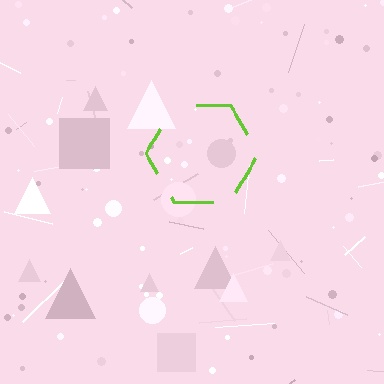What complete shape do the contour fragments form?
The contour fragments form a hexagon.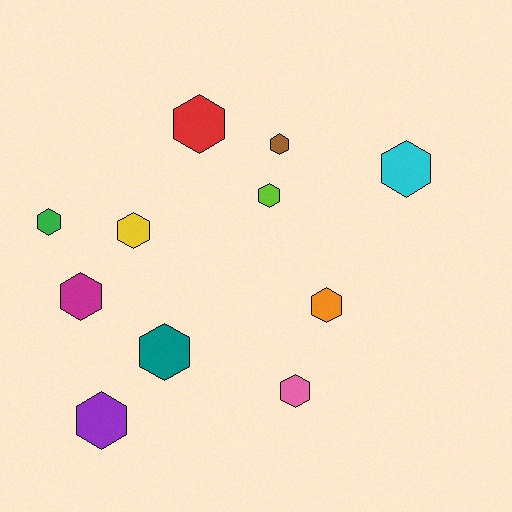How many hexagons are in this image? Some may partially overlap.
There are 11 hexagons.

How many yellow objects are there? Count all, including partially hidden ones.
There is 1 yellow object.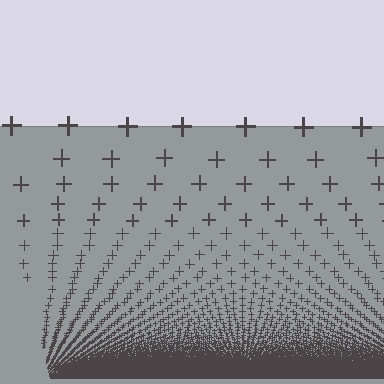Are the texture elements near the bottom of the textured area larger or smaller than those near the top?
Smaller. The gradient is inverted — elements near the bottom are smaller and denser.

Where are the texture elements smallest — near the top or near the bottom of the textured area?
Near the bottom.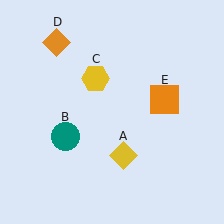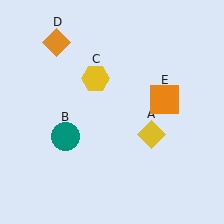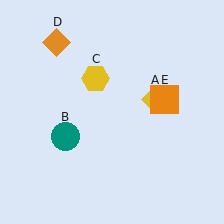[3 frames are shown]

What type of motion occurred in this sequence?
The yellow diamond (object A) rotated counterclockwise around the center of the scene.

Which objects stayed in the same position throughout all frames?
Teal circle (object B) and yellow hexagon (object C) and orange diamond (object D) and orange square (object E) remained stationary.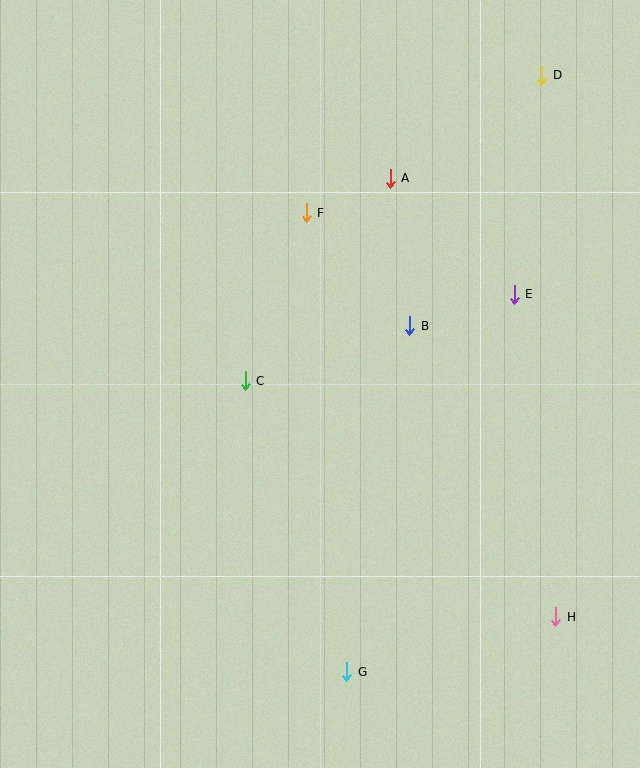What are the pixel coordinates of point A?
Point A is at (390, 178).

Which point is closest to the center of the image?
Point C at (245, 381) is closest to the center.